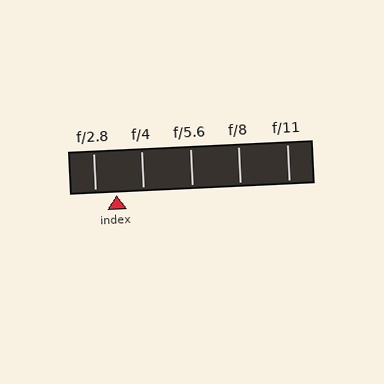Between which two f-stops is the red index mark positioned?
The index mark is between f/2.8 and f/4.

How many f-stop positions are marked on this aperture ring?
There are 5 f-stop positions marked.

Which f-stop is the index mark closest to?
The index mark is closest to f/2.8.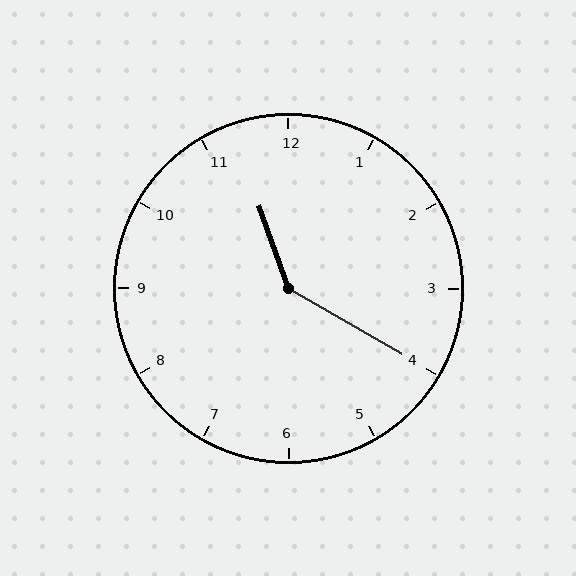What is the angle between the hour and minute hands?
Approximately 140 degrees.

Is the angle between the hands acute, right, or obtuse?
It is obtuse.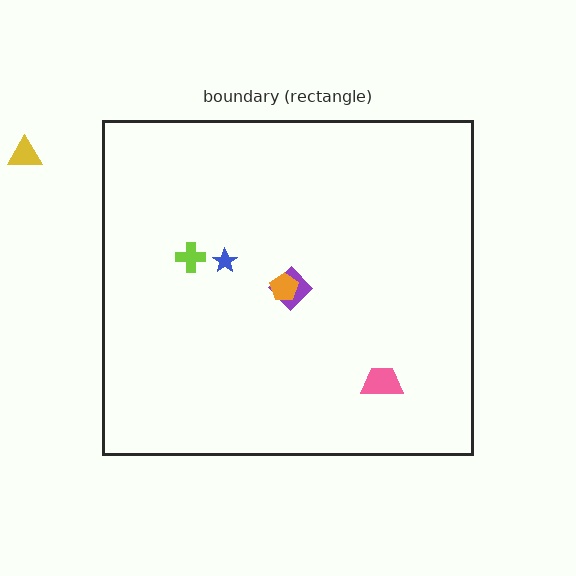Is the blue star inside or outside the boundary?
Inside.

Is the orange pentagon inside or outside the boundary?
Inside.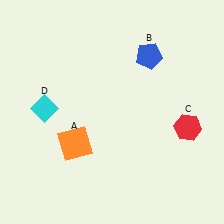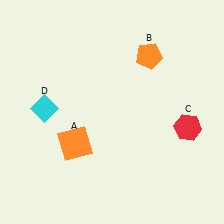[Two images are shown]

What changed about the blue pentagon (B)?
In Image 1, B is blue. In Image 2, it changed to orange.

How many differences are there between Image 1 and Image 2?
There is 1 difference between the two images.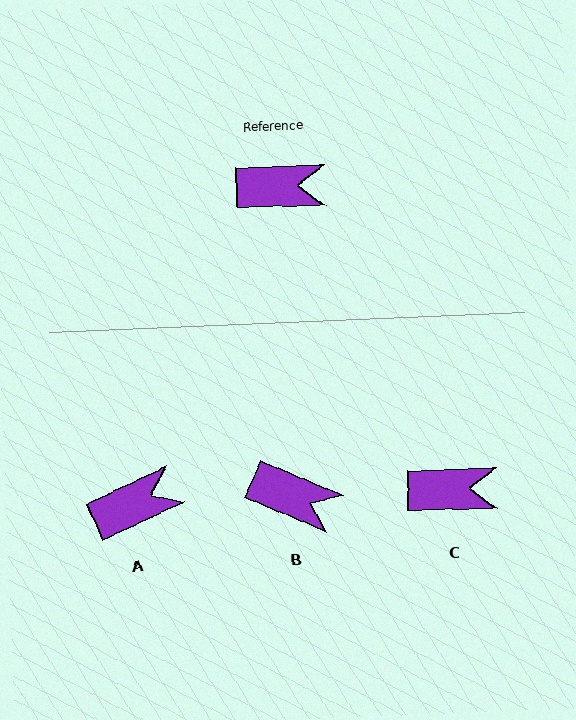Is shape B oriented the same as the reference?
No, it is off by about 24 degrees.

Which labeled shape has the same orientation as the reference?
C.